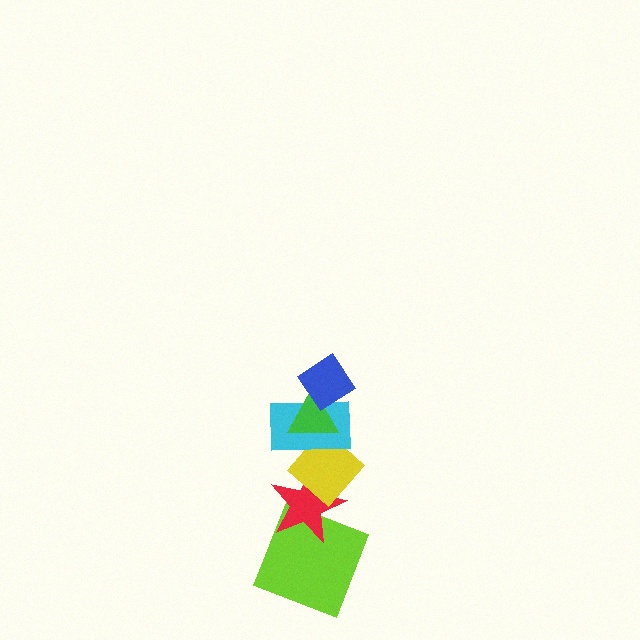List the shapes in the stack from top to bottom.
From top to bottom: the blue diamond, the green triangle, the cyan rectangle, the yellow diamond, the red star, the lime square.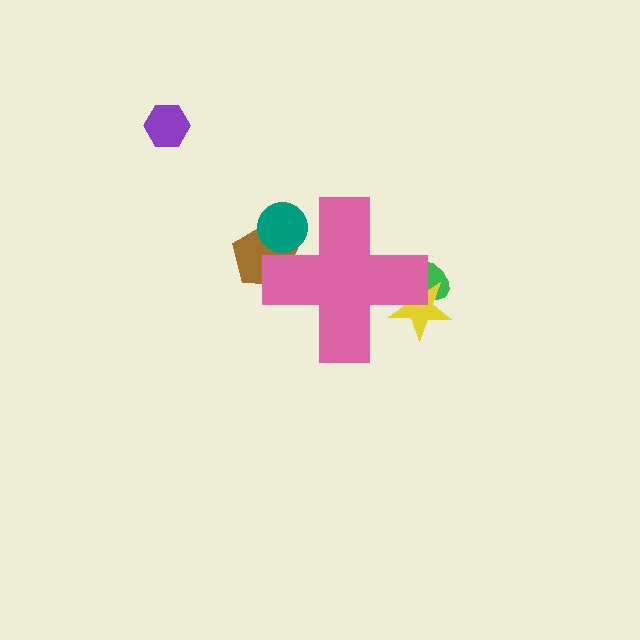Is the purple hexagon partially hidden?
No, the purple hexagon is fully visible.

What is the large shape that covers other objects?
A pink cross.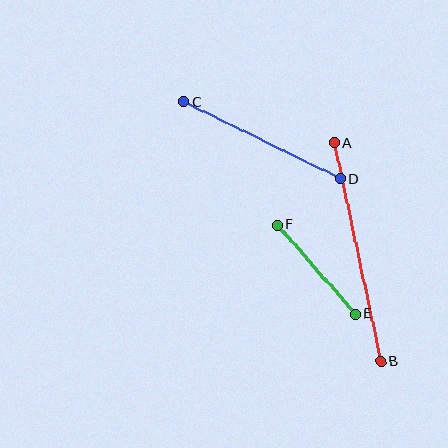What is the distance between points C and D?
The distance is approximately 174 pixels.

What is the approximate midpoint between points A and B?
The midpoint is at approximately (357, 252) pixels.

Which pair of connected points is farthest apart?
Points A and B are farthest apart.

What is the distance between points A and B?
The distance is approximately 223 pixels.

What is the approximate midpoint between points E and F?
The midpoint is at approximately (316, 269) pixels.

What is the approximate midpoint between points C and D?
The midpoint is at approximately (262, 140) pixels.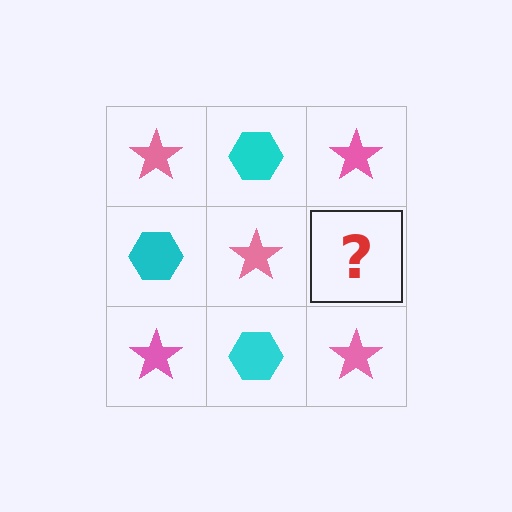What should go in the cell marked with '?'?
The missing cell should contain a cyan hexagon.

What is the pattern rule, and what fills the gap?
The rule is that it alternates pink star and cyan hexagon in a checkerboard pattern. The gap should be filled with a cyan hexagon.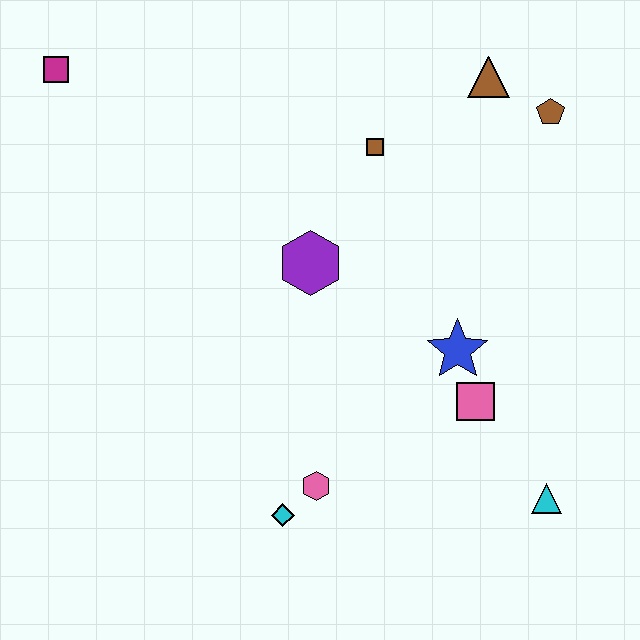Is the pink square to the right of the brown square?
Yes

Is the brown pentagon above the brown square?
Yes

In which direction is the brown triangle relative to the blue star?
The brown triangle is above the blue star.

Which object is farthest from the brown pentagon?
The magenta square is farthest from the brown pentagon.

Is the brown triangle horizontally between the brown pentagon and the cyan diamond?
Yes